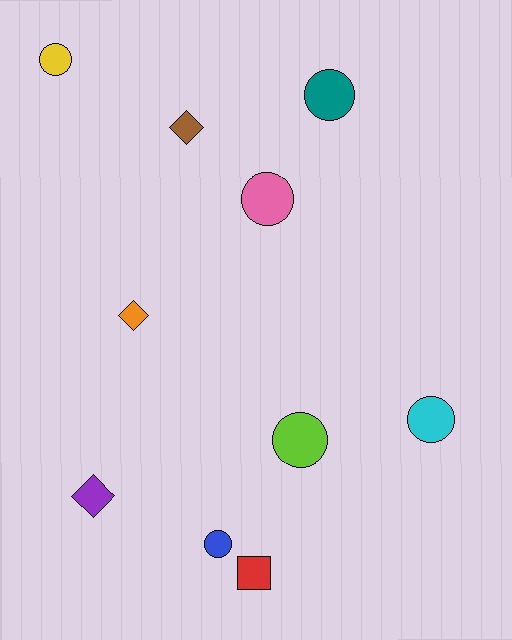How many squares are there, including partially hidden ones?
There is 1 square.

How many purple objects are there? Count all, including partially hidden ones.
There is 1 purple object.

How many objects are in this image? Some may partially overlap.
There are 10 objects.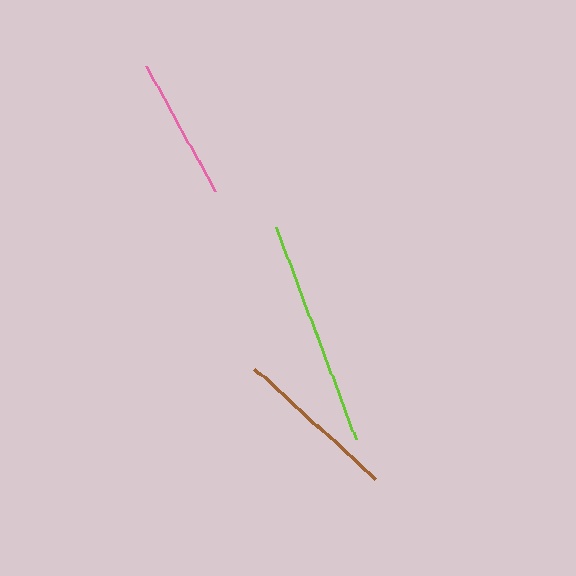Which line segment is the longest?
The lime line is the longest at approximately 227 pixels.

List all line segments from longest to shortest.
From longest to shortest: lime, brown, pink.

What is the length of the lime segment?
The lime segment is approximately 227 pixels long.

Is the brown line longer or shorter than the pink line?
The brown line is longer than the pink line.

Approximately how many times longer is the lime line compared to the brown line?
The lime line is approximately 1.4 times the length of the brown line.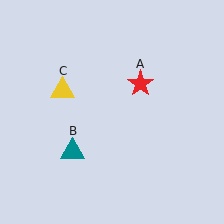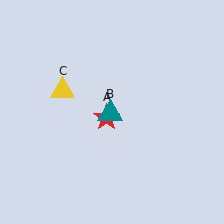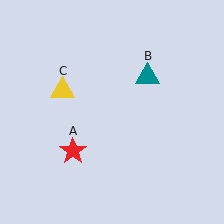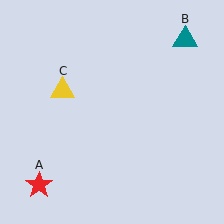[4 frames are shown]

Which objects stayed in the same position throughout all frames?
Yellow triangle (object C) remained stationary.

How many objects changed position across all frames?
2 objects changed position: red star (object A), teal triangle (object B).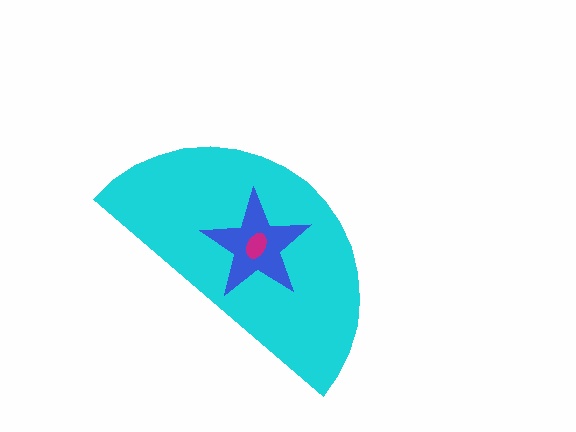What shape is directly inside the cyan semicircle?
The blue star.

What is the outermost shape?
The cyan semicircle.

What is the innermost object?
The magenta ellipse.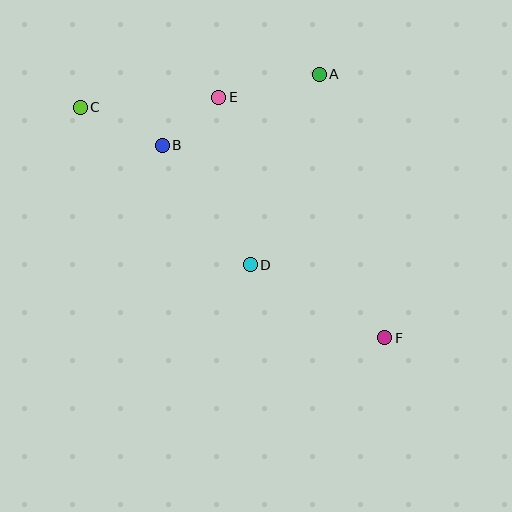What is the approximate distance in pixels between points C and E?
The distance between C and E is approximately 139 pixels.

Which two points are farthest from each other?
Points C and F are farthest from each other.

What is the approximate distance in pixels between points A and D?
The distance between A and D is approximately 202 pixels.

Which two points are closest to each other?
Points B and E are closest to each other.